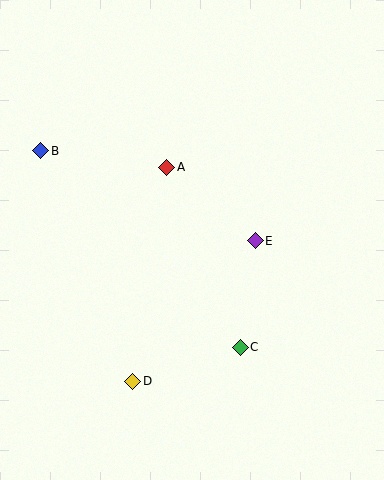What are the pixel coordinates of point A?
Point A is at (167, 167).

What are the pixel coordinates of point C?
Point C is at (240, 347).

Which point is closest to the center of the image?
Point E at (255, 241) is closest to the center.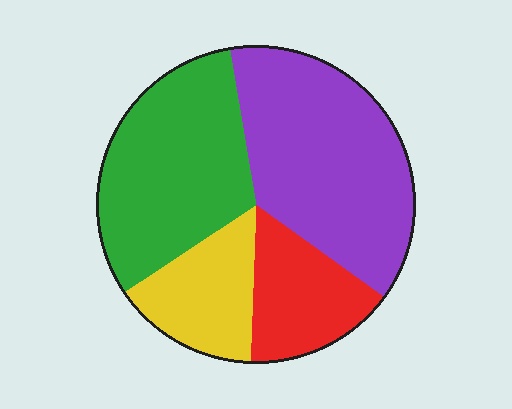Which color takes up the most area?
Purple, at roughly 40%.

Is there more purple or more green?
Purple.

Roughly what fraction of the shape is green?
Green takes up about one third (1/3) of the shape.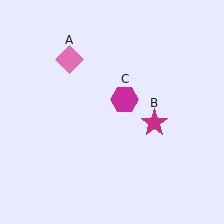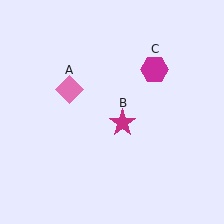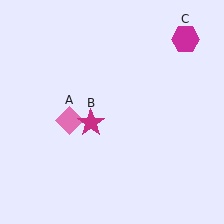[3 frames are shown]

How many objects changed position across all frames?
3 objects changed position: pink diamond (object A), magenta star (object B), magenta hexagon (object C).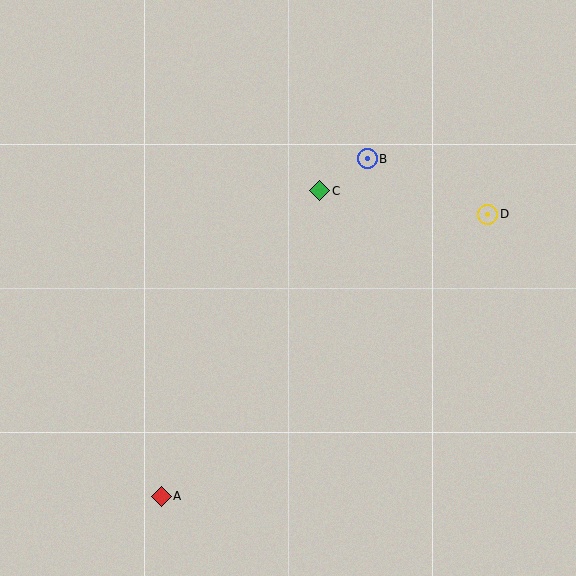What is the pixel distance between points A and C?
The distance between A and C is 345 pixels.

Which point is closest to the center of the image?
Point C at (320, 191) is closest to the center.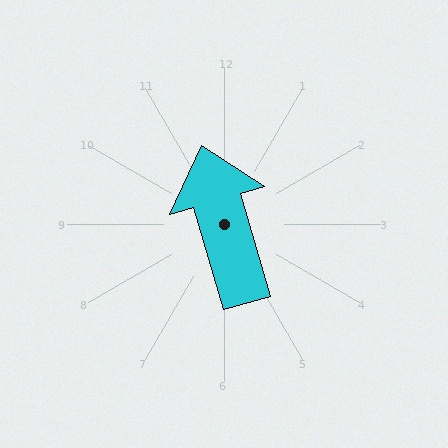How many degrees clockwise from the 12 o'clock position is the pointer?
Approximately 344 degrees.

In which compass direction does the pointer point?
North.